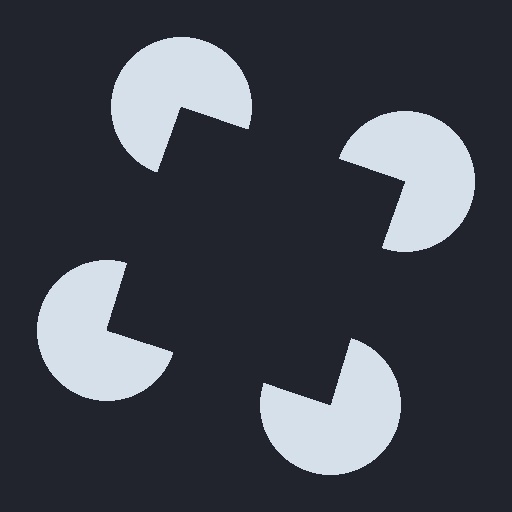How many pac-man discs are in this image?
There are 4 — one at each vertex of the illusory square.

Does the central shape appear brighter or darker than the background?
It typically appears slightly darker than the background, even though no actual brightness change is drawn.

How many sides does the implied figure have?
4 sides.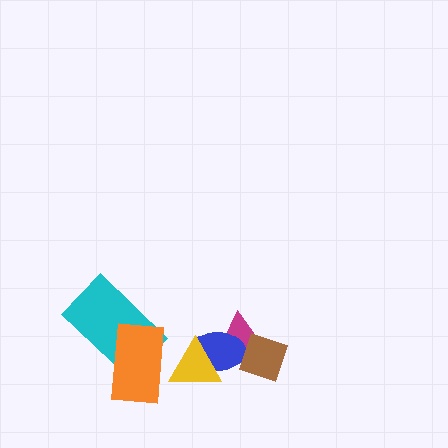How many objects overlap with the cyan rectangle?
1 object overlaps with the cyan rectangle.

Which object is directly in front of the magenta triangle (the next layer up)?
The blue ellipse is directly in front of the magenta triangle.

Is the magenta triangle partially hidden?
Yes, it is partially covered by another shape.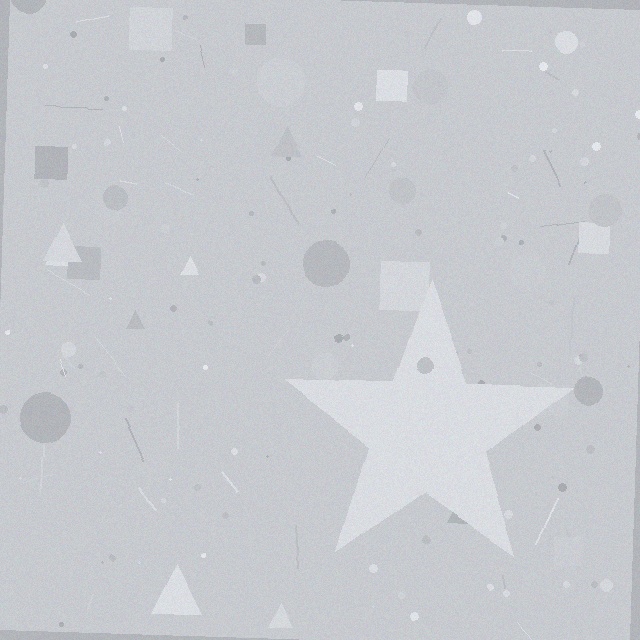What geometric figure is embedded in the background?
A star is embedded in the background.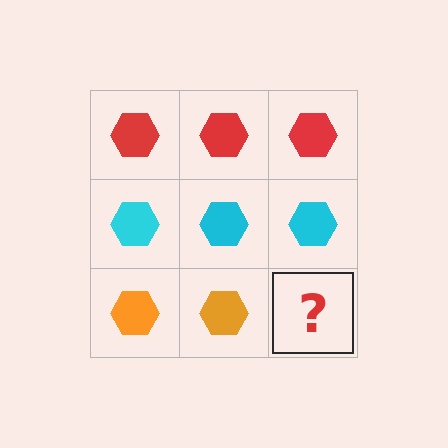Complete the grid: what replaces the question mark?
The question mark should be replaced with an orange hexagon.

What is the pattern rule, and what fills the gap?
The rule is that each row has a consistent color. The gap should be filled with an orange hexagon.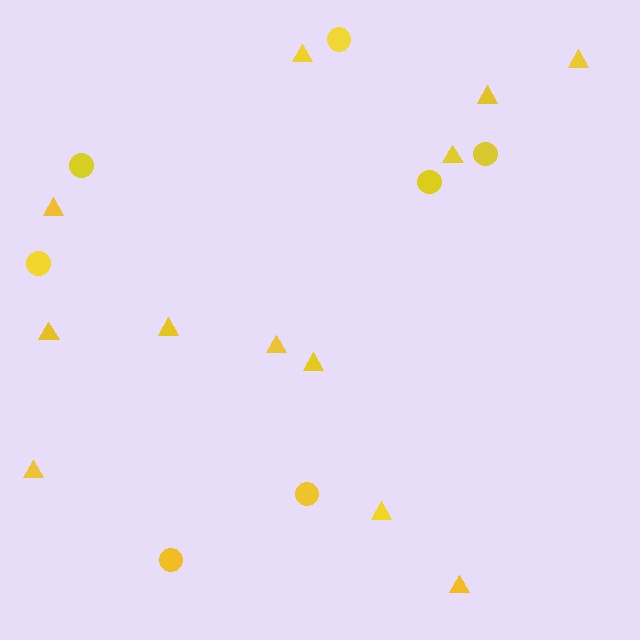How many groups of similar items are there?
There are 2 groups: one group of triangles (12) and one group of circles (7).